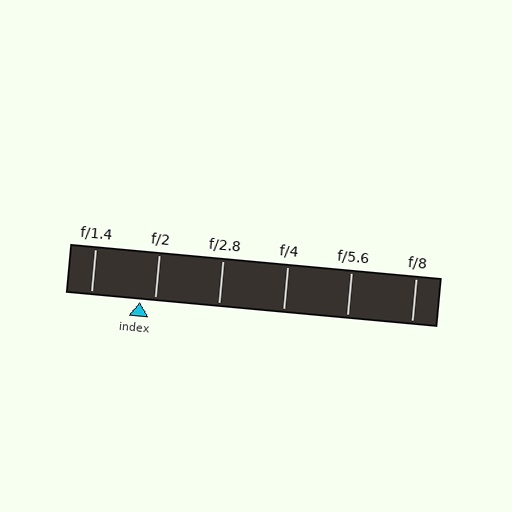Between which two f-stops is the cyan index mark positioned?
The index mark is between f/1.4 and f/2.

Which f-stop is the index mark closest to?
The index mark is closest to f/2.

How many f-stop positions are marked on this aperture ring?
There are 6 f-stop positions marked.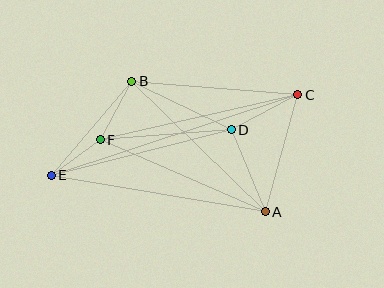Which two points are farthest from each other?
Points C and E are farthest from each other.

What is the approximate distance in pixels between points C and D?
The distance between C and D is approximately 76 pixels.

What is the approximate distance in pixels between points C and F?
The distance between C and F is approximately 203 pixels.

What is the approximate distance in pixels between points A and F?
The distance between A and F is approximately 180 pixels.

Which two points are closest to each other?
Points E and F are closest to each other.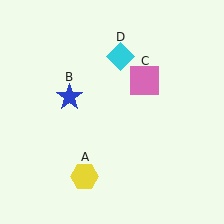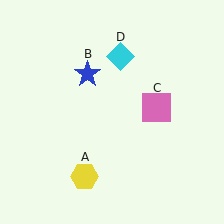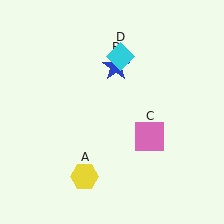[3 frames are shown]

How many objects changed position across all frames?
2 objects changed position: blue star (object B), pink square (object C).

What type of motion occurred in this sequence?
The blue star (object B), pink square (object C) rotated clockwise around the center of the scene.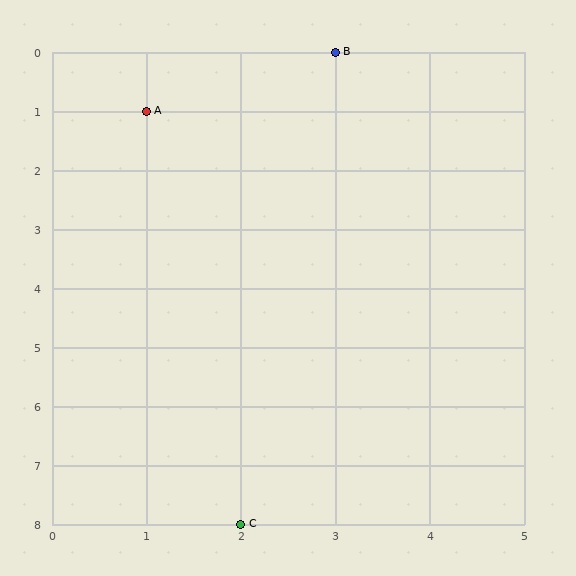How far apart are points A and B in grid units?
Points A and B are 2 columns and 1 row apart (about 2.2 grid units diagonally).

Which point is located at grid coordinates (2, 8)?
Point C is at (2, 8).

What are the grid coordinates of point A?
Point A is at grid coordinates (1, 1).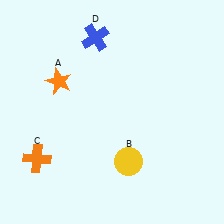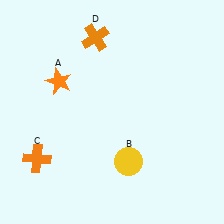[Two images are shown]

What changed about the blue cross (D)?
In Image 1, D is blue. In Image 2, it changed to orange.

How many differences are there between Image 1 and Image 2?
There is 1 difference between the two images.